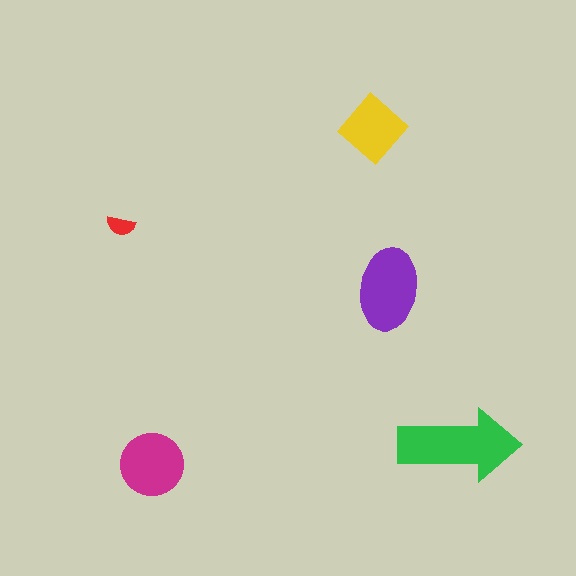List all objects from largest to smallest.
The green arrow, the purple ellipse, the magenta circle, the yellow diamond, the red semicircle.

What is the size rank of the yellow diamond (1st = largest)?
4th.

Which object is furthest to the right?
The green arrow is rightmost.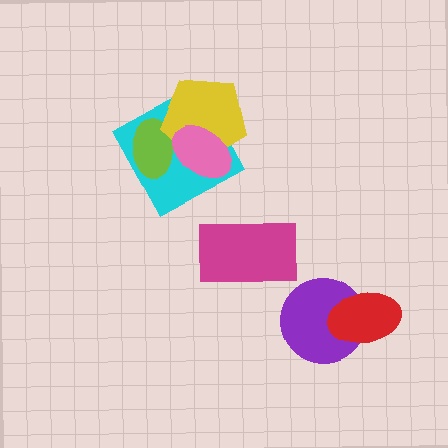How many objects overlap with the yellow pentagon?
3 objects overlap with the yellow pentagon.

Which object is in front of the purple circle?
The red ellipse is in front of the purple circle.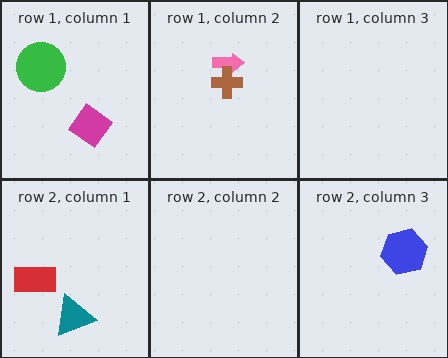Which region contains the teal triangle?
The row 2, column 1 region.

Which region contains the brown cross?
The row 1, column 2 region.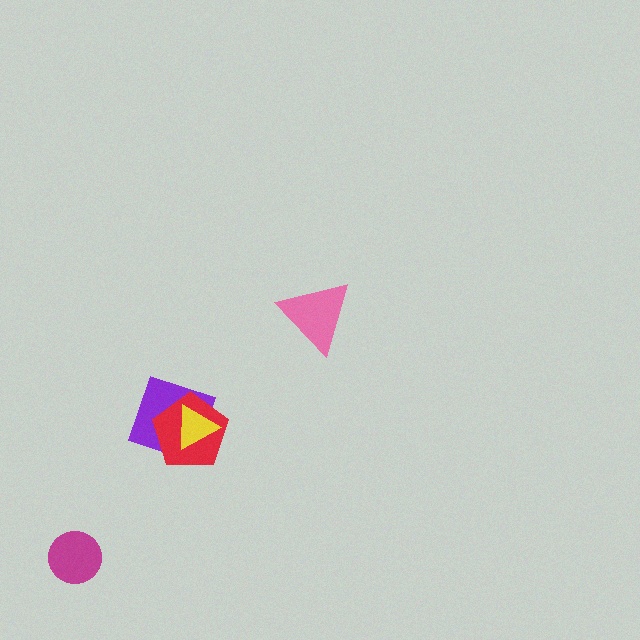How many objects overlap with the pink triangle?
0 objects overlap with the pink triangle.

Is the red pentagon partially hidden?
Yes, it is partially covered by another shape.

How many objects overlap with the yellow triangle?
2 objects overlap with the yellow triangle.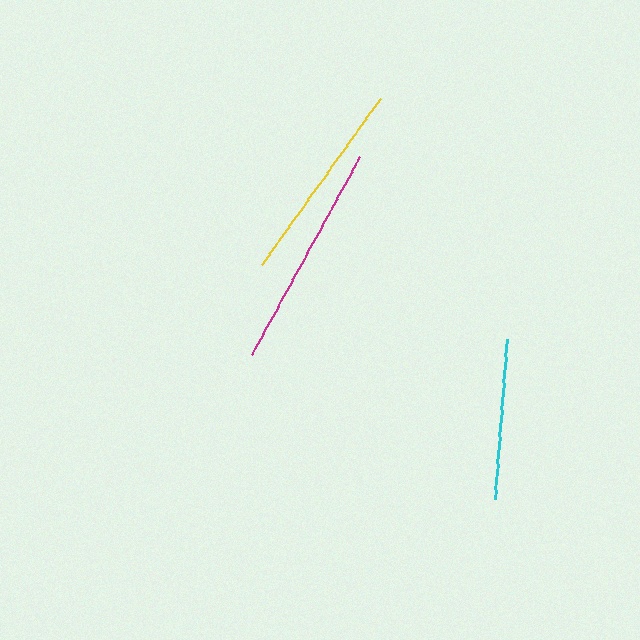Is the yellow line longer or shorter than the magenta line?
The magenta line is longer than the yellow line.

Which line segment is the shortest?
The cyan line is the shortest at approximately 160 pixels.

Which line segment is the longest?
The magenta line is the longest at approximately 225 pixels.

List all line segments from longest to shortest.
From longest to shortest: magenta, yellow, cyan.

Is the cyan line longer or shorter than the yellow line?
The yellow line is longer than the cyan line.